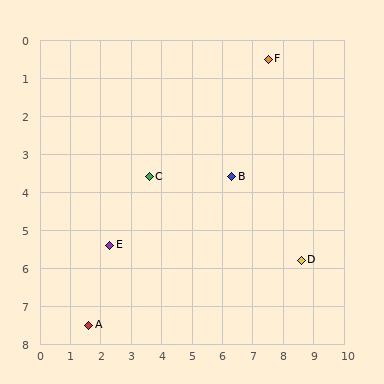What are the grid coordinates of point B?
Point B is at approximately (6.3, 3.6).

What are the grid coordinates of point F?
Point F is at approximately (7.5, 0.5).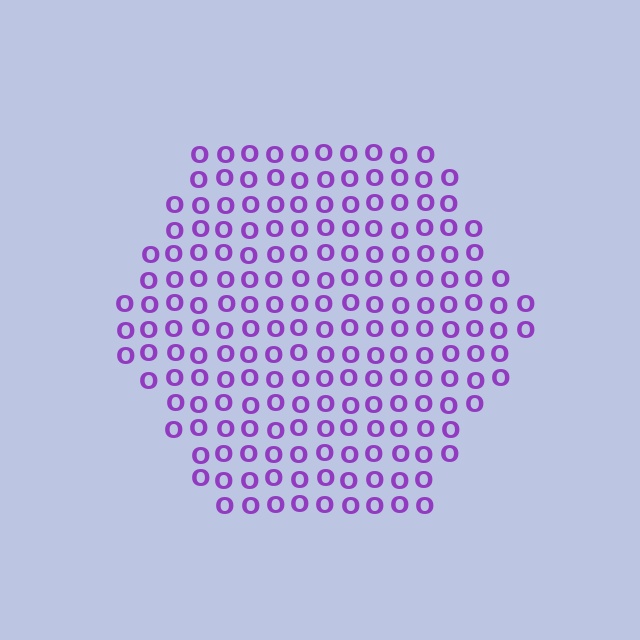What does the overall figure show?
The overall figure shows a hexagon.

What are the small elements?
The small elements are letter O's.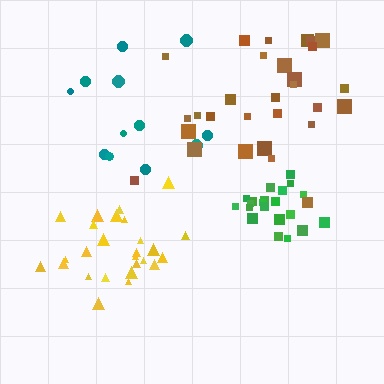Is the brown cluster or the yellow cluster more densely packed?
Yellow.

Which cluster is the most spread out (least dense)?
Teal.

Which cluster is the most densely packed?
Green.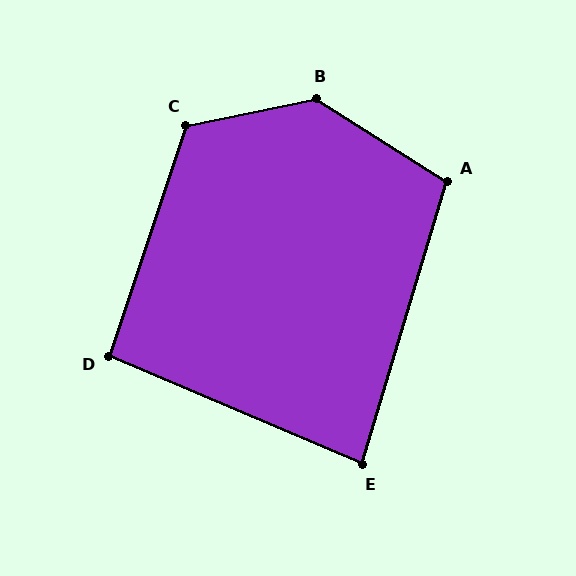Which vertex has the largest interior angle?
B, at approximately 136 degrees.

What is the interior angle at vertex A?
Approximately 106 degrees (obtuse).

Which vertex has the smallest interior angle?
E, at approximately 84 degrees.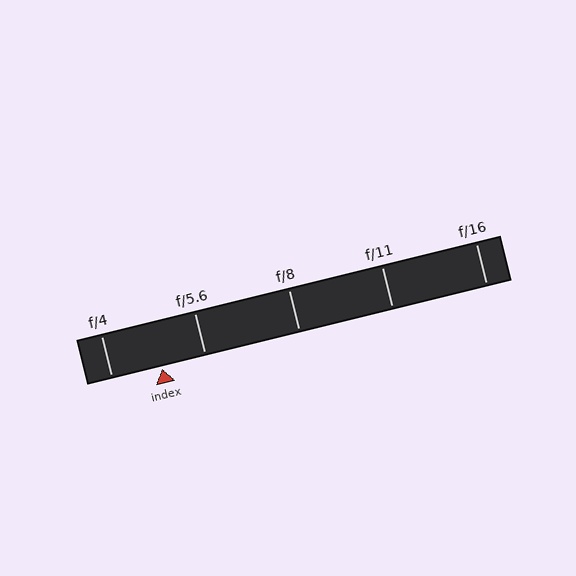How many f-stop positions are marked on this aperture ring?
There are 5 f-stop positions marked.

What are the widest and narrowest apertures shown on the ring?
The widest aperture shown is f/4 and the narrowest is f/16.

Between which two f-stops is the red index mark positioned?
The index mark is between f/4 and f/5.6.